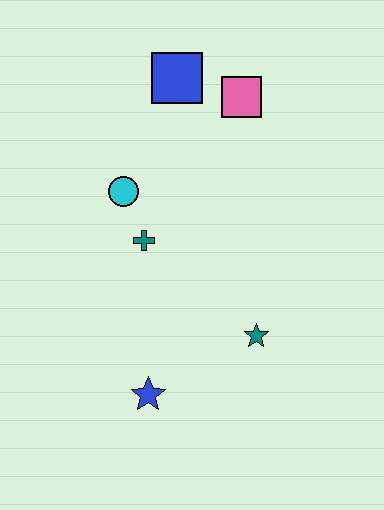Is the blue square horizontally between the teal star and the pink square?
No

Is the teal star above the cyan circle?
No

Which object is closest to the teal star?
The blue star is closest to the teal star.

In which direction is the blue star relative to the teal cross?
The blue star is below the teal cross.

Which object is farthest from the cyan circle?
The blue star is farthest from the cyan circle.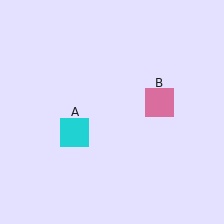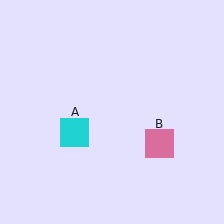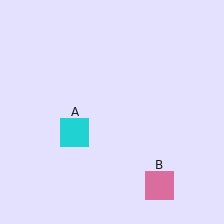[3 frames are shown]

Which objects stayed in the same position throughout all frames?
Cyan square (object A) remained stationary.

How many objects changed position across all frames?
1 object changed position: pink square (object B).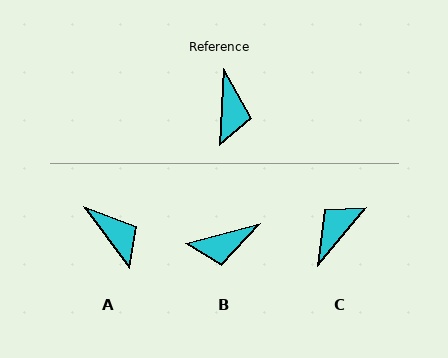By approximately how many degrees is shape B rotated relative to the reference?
Approximately 72 degrees clockwise.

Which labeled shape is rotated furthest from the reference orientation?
C, about 143 degrees away.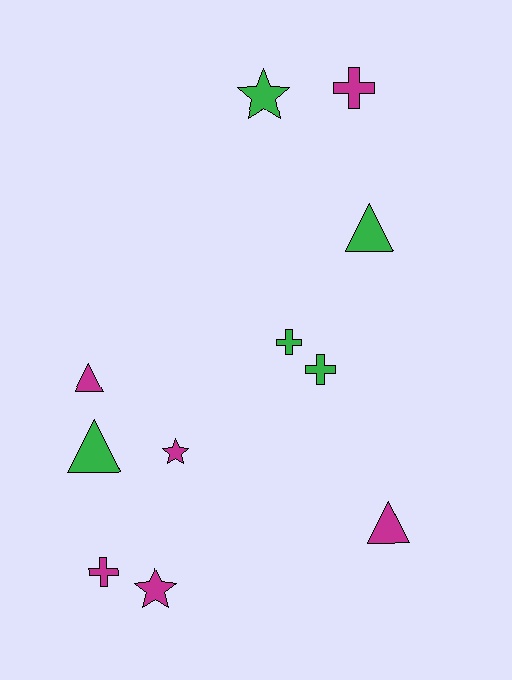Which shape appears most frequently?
Triangle, with 4 objects.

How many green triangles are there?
There are 2 green triangles.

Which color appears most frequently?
Magenta, with 6 objects.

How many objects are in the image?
There are 11 objects.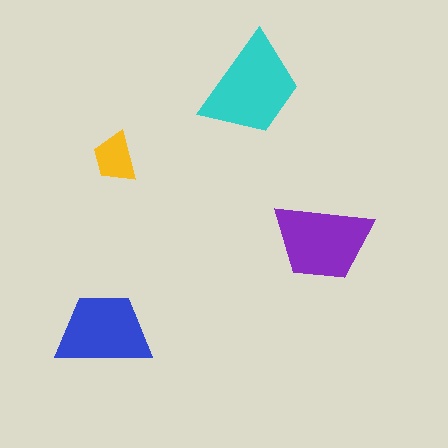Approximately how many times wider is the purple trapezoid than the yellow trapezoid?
About 2 times wider.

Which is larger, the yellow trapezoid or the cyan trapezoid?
The cyan one.